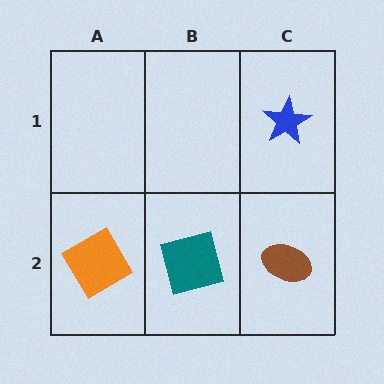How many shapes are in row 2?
3 shapes.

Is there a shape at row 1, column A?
No, that cell is empty.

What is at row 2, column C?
A brown ellipse.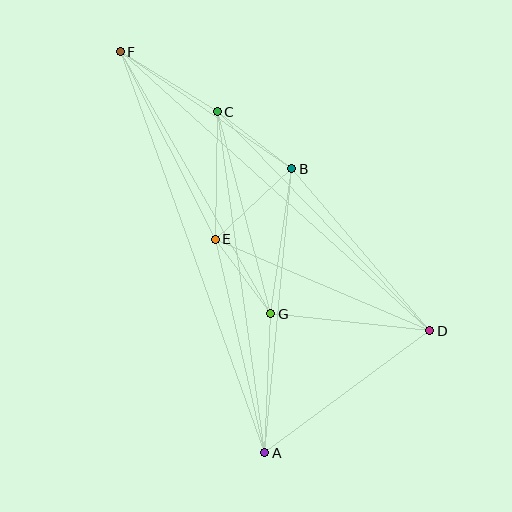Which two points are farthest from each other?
Points A and F are farthest from each other.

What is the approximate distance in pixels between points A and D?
The distance between A and D is approximately 205 pixels.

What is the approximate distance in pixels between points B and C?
The distance between B and C is approximately 94 pixels.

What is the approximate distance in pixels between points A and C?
The distance between A and C is approximately 344 pixels.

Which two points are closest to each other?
Points E and G are closest to each other.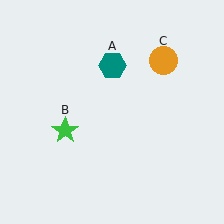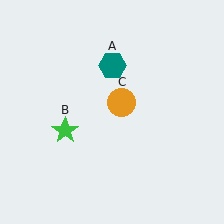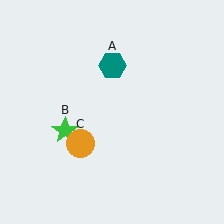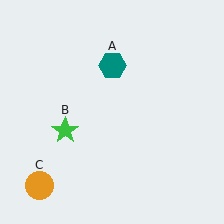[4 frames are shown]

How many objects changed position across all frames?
1 object changed position: orange circle (object C).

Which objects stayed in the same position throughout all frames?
Teal hexagon (object A) and green star (object B) remained stationary.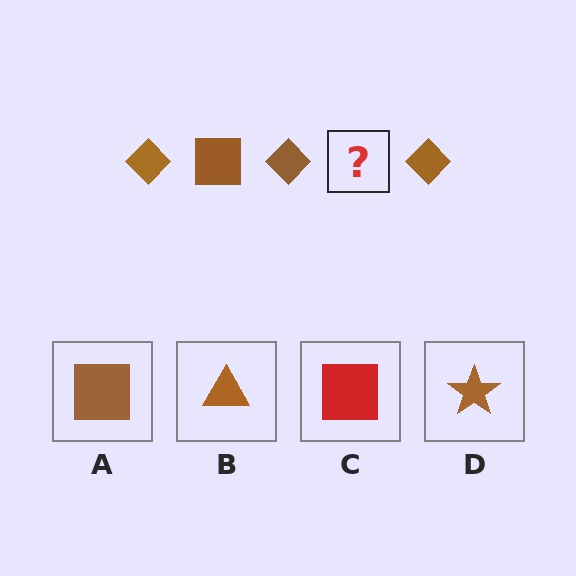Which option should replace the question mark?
Option A.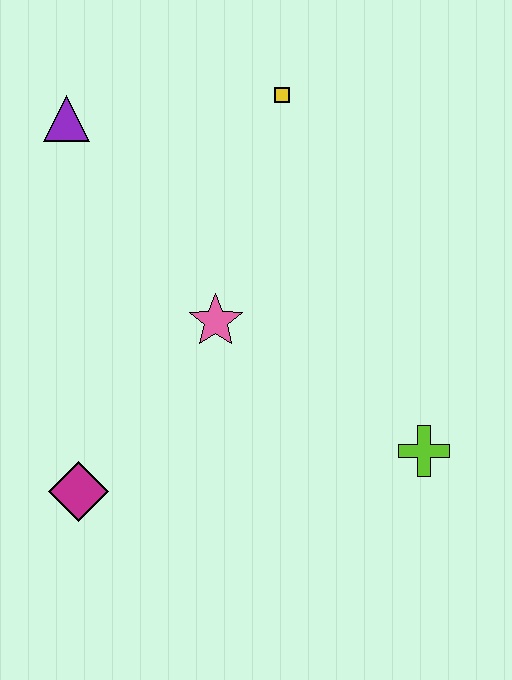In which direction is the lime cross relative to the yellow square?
The lime cross is below the yellow square.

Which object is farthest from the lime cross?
The purple triangle is farthest from the lime cross.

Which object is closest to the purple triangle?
The yellow square is closest to the purple triangle.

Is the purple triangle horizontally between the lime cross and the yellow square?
No